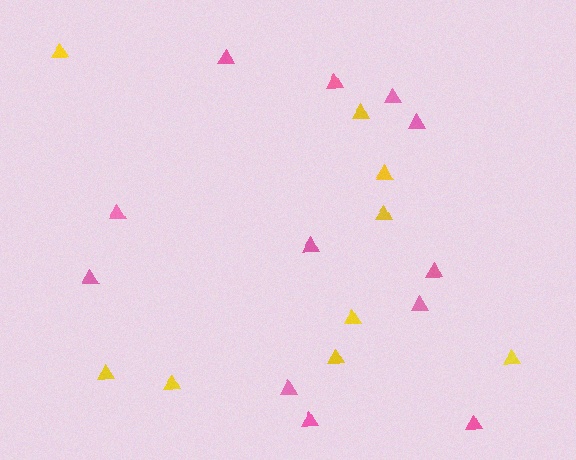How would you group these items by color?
There are 2 groups: one group of pink triangles (12) and one group of yellow triangles (9).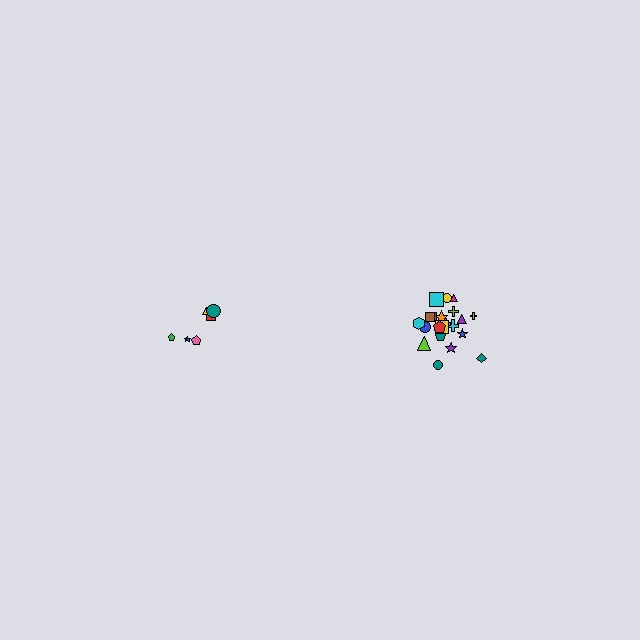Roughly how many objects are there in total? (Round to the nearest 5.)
Roughly 30 objects in total.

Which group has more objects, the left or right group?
The right group.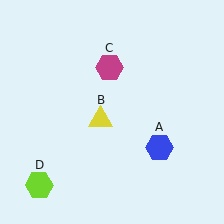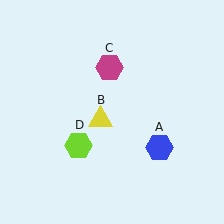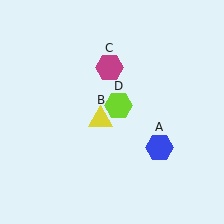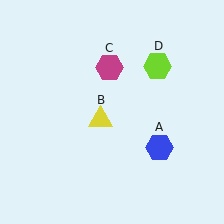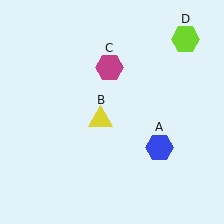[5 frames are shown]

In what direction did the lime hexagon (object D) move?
The lime hexagon (object D) moved up and to the right.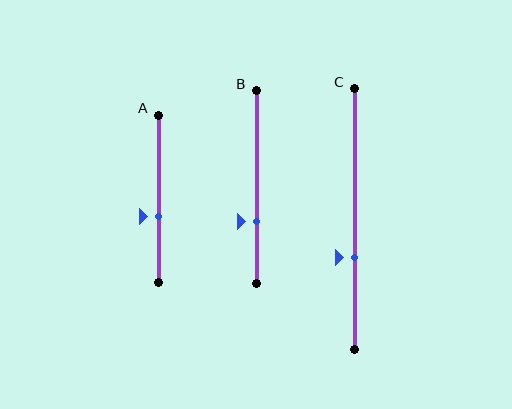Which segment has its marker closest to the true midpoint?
Segment A has its marker closest to the true midpoint.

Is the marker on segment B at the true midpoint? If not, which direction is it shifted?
No, the marker on segment B is shifted downward by about 18% of the segment length.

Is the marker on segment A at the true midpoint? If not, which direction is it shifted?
No, the marker on segment A is shifted downward by about 10% of the segment length.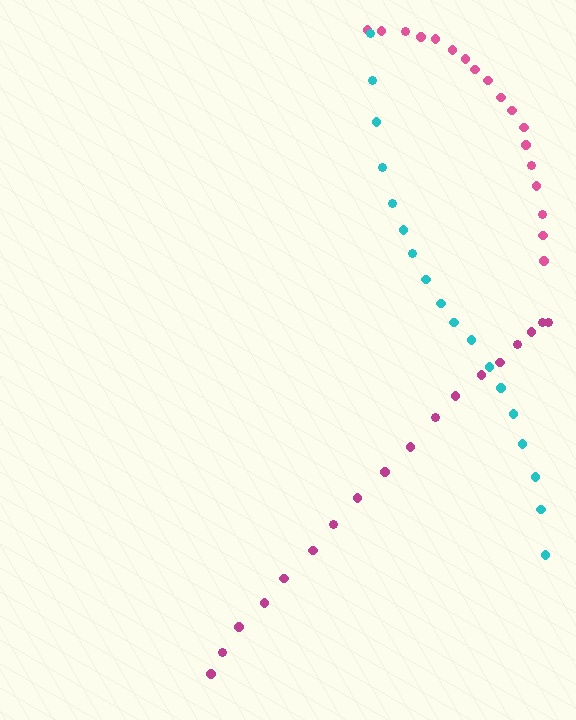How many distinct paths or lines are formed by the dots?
There are 3 distinct paths.